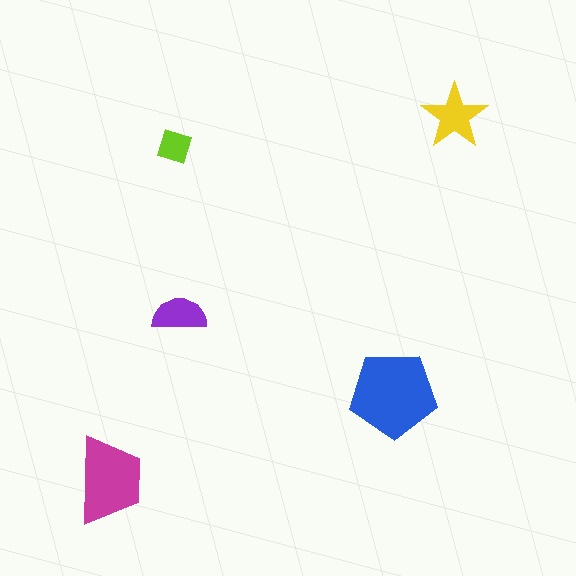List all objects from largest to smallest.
The blue pentagon, the magenta trapezoid, the yellow star, the purple semicircle, the lime diamond.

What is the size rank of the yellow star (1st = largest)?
3rd.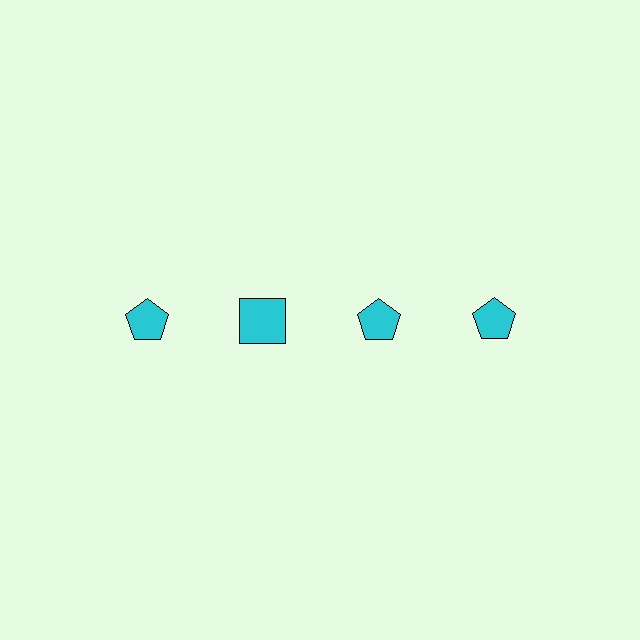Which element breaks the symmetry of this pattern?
The cyan square in the top row, second from left column breaks the symmetry. All other shapes are cyan pentagons.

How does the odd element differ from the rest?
It has a different shape: square instead of pentagon.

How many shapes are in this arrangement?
There are 4 shapes arranged in a grid pattern.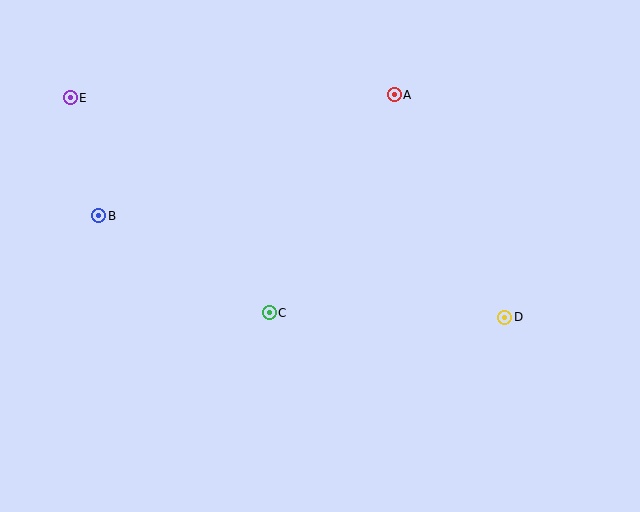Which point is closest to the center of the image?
Point C at (269, 313) is closest to the center.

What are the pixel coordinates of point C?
Point C is at (269, 313).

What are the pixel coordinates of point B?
Point B is at (99, 216).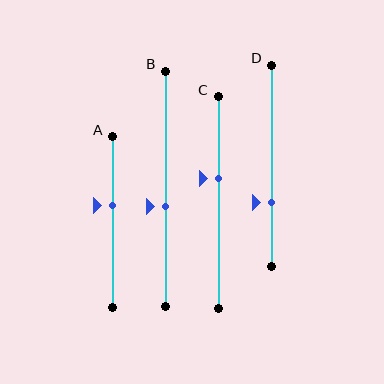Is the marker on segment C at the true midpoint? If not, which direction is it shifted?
No, the marker on segment C is shifted upward by about 11% of the segment length.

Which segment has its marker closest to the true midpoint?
Segment B has its marker closest to the true midpoint.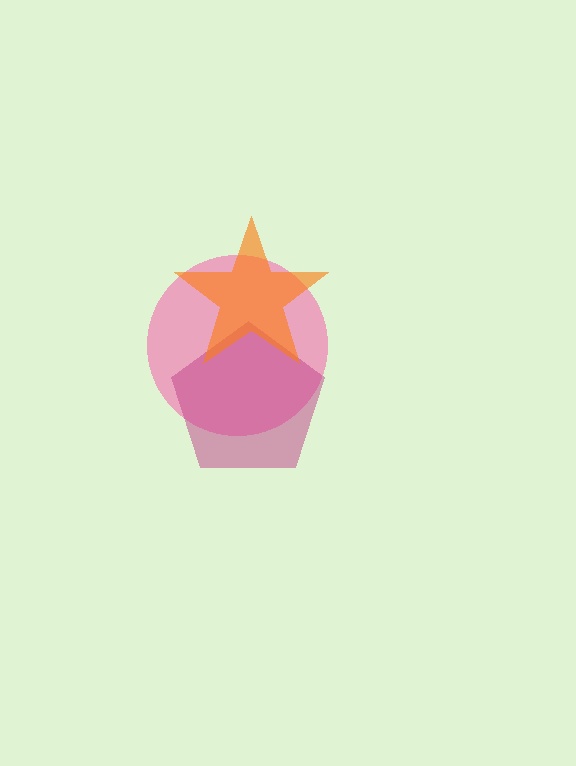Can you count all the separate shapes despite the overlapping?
Yes, there are 3 separate shapes.